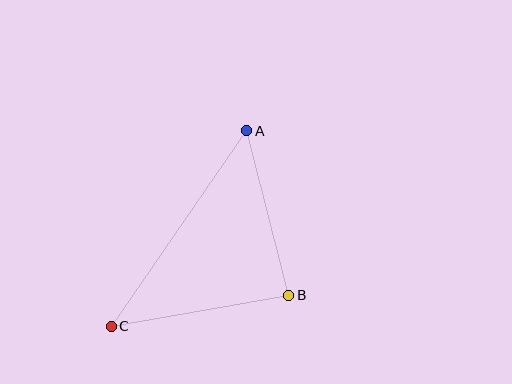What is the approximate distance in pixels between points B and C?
The distance between B and C is approximately 180 pixels.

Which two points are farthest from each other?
Points A and C are farthest from each other.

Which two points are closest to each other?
Points A and B are closest to each other.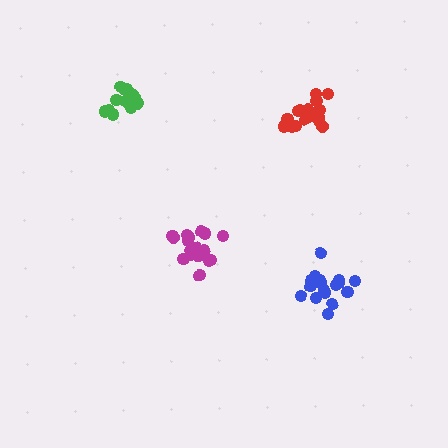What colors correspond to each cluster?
The clusters are colored: magenta, red, green, blue.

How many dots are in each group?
Group 1: 18 dots, Group 2: 17 dots, Group 3: 13 dots, Group 4: 18 dots (66 total).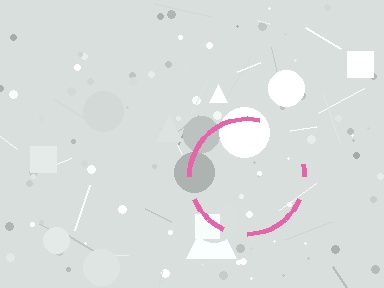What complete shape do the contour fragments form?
The contour fragments form a circle.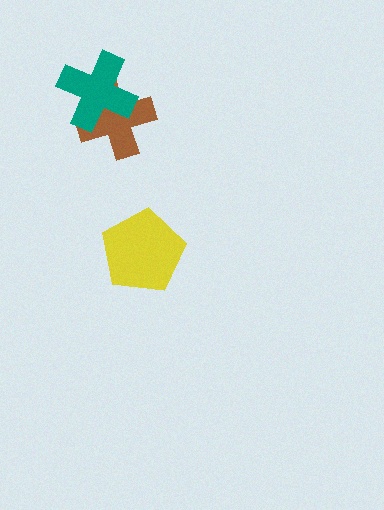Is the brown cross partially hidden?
Yes, it is partially covered by another shape.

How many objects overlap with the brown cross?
1 object overlaps with the brown cross.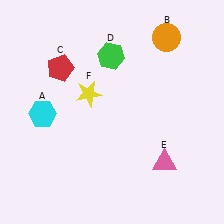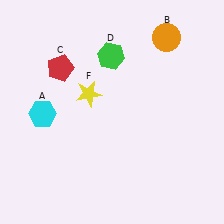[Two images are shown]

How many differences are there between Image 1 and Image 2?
There is 1 difference between the two images.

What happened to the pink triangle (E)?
The pink triangle (E) was removed in Image 2. It was in the bottom-right area of Image 1.